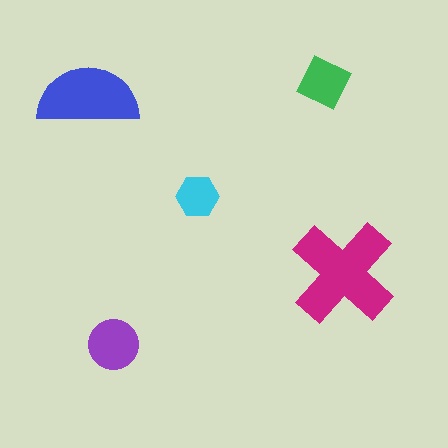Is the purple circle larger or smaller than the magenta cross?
Smaller.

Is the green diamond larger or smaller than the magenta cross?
Smaller.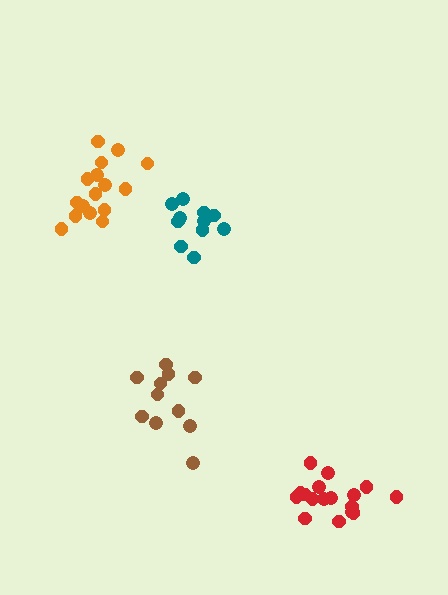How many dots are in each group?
Group 1: 16 dots, Group 2: 11 dots, Group 3: 11 dots, Group 4: 17 dots (55 total).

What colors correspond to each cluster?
The clusters are colored: orange, teal, brown, red.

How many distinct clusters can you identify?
There are 4 distinct clusters.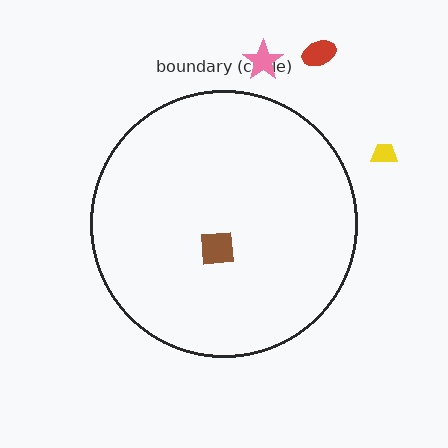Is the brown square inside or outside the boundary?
Inside.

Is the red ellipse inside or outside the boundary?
Outside.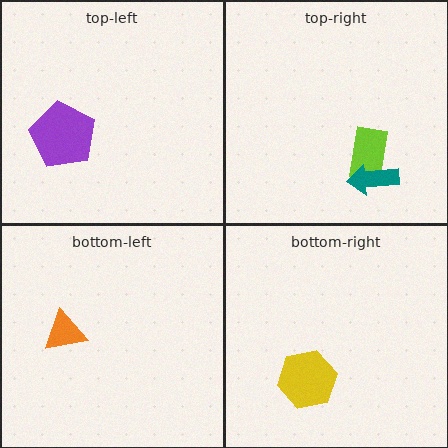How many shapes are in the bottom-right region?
1.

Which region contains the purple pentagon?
The top-left region.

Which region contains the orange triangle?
The bottom-left region.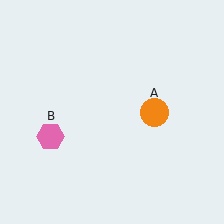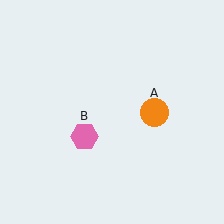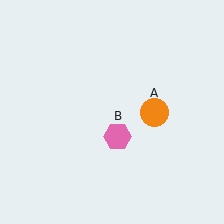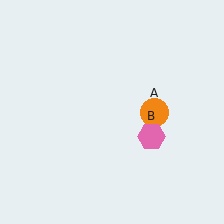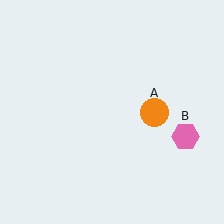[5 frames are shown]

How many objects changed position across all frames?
1 object changed position: pink hexagon (object B).